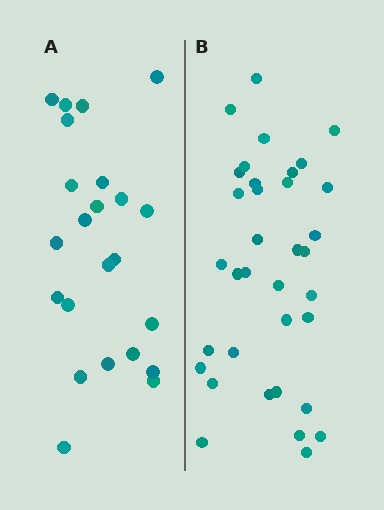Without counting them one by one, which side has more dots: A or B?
Region B (the right region) has more dots.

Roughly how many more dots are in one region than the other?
Region B has roughly 12 or so more dots than region A.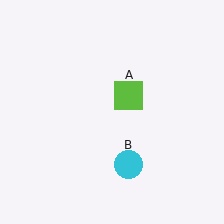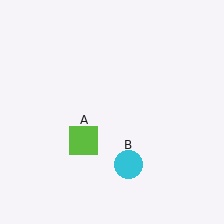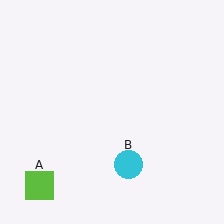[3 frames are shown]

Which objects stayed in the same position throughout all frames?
Cyan circle (object B) remained stationary.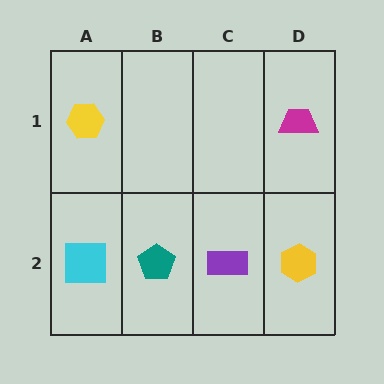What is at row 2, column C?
A purple rectangle.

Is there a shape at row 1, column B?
No, that cell is empty.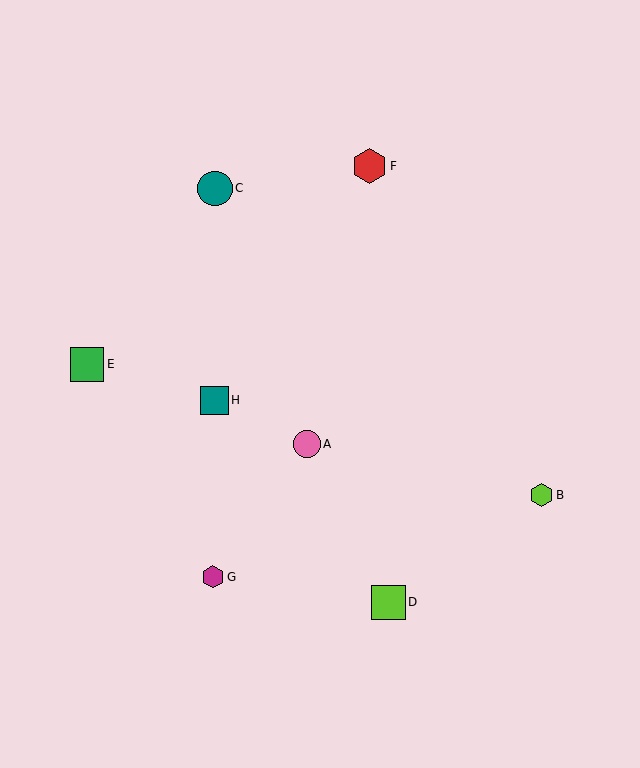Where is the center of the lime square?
The center of the lime square is at (388, 602).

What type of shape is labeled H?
Shape H is a teal square.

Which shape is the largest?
The teal circle (labeled C) is the largest.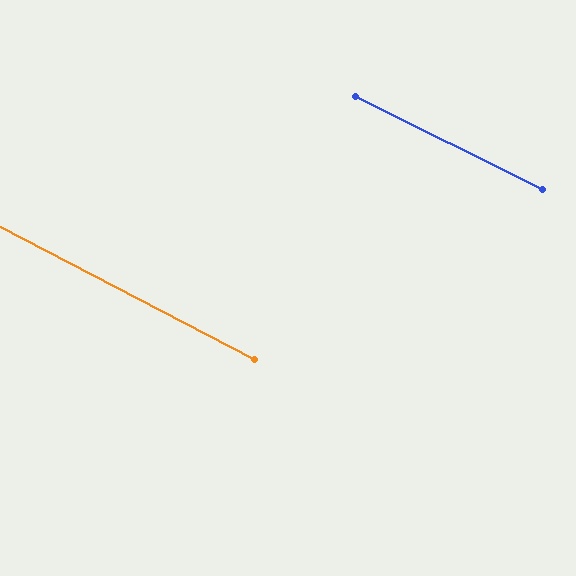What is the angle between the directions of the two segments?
Approximately 1 degree.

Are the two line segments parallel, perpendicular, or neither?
Parallel — their directions differ by only 1.1°.